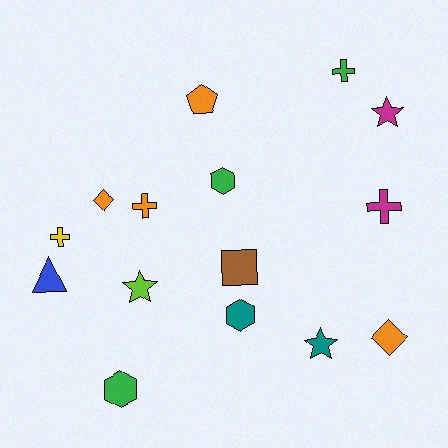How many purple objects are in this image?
There are no purple objects.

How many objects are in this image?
There are 15 objects.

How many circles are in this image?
There are no circles.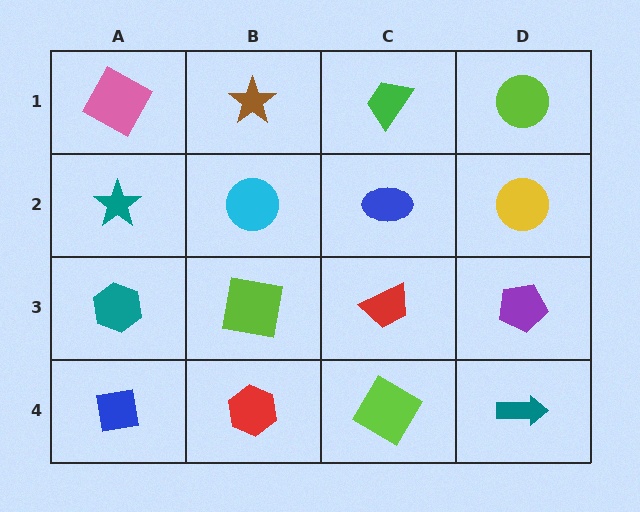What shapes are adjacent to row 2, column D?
A lime circle (row 1, column D), a purple pentagon (row 3, column D), a blue ellipse (row 2, column C).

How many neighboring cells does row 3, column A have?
3.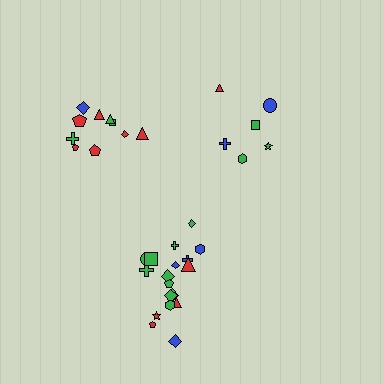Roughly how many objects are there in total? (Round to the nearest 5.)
Roughly 35 objects in total.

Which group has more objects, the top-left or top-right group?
The top-left group.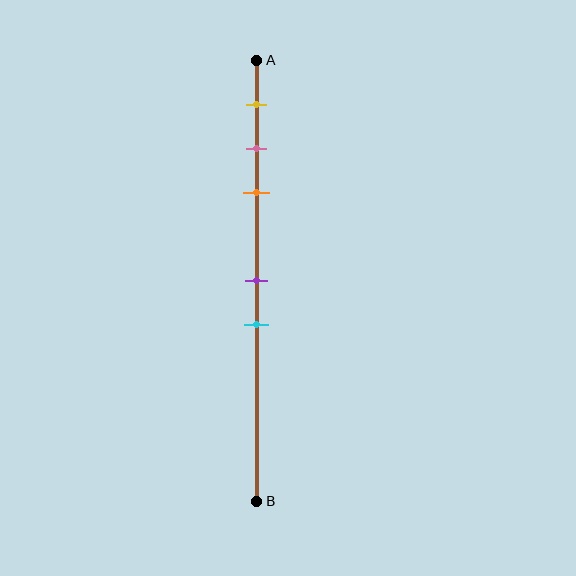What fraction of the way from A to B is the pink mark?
The pink mark is approximately 20% (0.2) of the way from A to B.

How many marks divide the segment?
There are 5 marks dividing the segment.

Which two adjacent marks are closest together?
The pink and orange marks are the closest adjacent pair.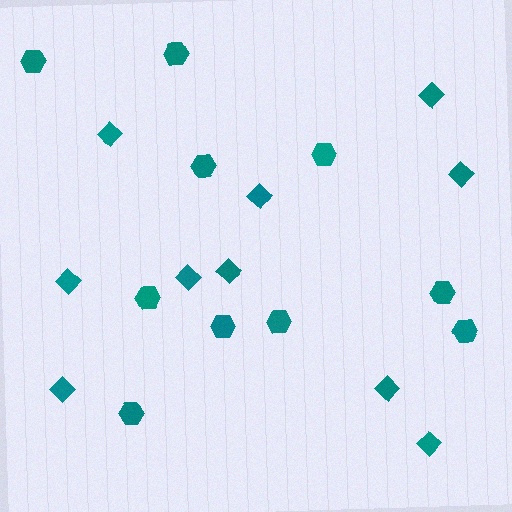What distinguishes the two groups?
There are 2 groups: one group of hexagons (10) and one group of diamonds (10).